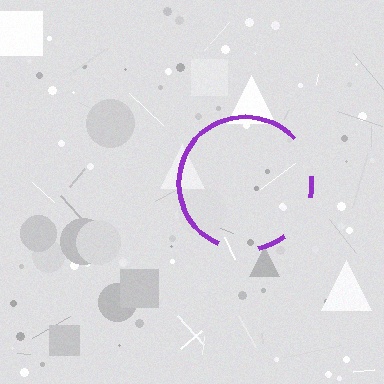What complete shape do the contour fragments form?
The contour fragments form a circle.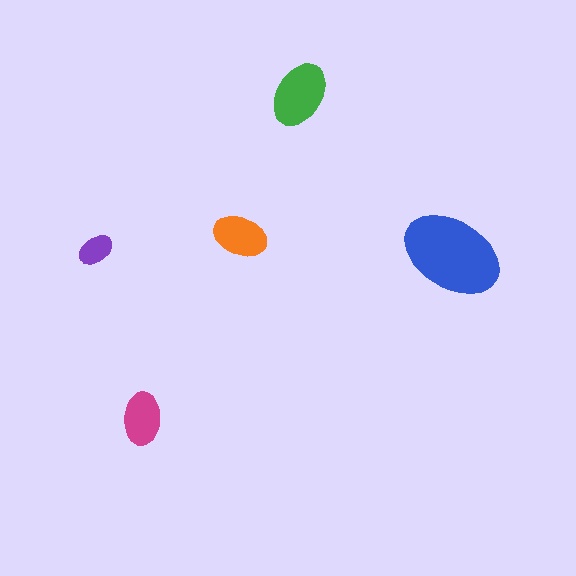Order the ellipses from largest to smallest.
the blue one, the green one, the orange one, the magenta one, the purple one.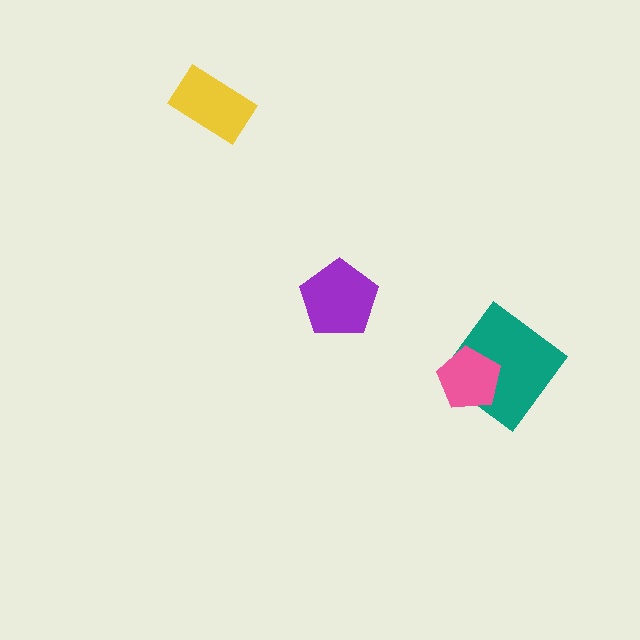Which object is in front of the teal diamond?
The pink pentagon is in front of the teal diamond.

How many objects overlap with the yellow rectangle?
0 objects overlap with the yellow rectangle.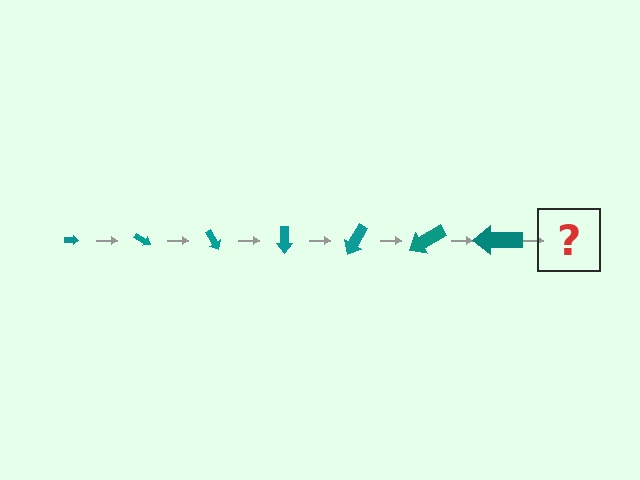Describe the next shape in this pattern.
It should be an arrow, larger than the previous one and rotated 210 degrees from the start.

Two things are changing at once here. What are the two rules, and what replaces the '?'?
The two rules are that the arrow grows larger each step and it rotates 30 degrees each step. The '?' should be an arrow, larger than the previous one and rotated 210 degrees from the start.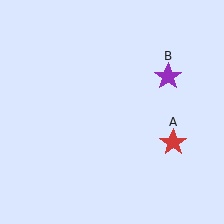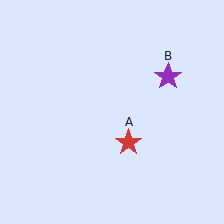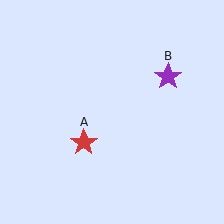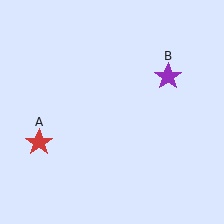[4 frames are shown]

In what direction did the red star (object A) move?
The red star (object A) moved left.